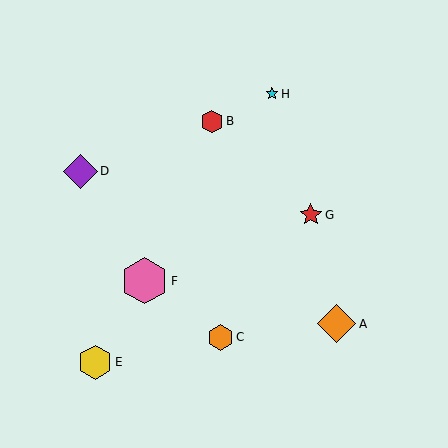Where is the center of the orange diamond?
The center of the orange diamond is at (337, 324).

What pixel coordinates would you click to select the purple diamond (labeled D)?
Click at (80, 171) to select the purple diamond D.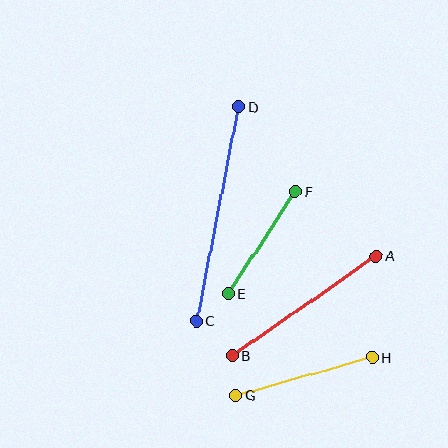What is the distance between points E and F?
The distance is approximately 122 pixels.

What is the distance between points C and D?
The distance is approximately 218 pixels.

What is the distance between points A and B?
The distance is approximately 175 pixels.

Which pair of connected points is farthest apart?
Points C and D are farthest apart.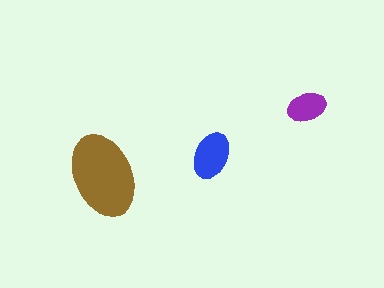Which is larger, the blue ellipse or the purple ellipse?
The blue one.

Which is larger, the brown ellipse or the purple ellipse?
The brown one.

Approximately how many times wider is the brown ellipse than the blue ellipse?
About 2 times wider.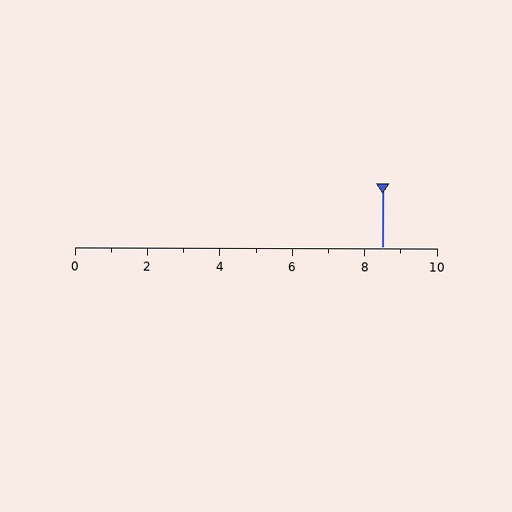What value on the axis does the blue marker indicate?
The marker indicates approximately 8.5.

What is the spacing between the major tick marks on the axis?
The major ticks are spaced 2 apart.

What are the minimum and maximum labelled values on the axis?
The axis runs from 0 to 10.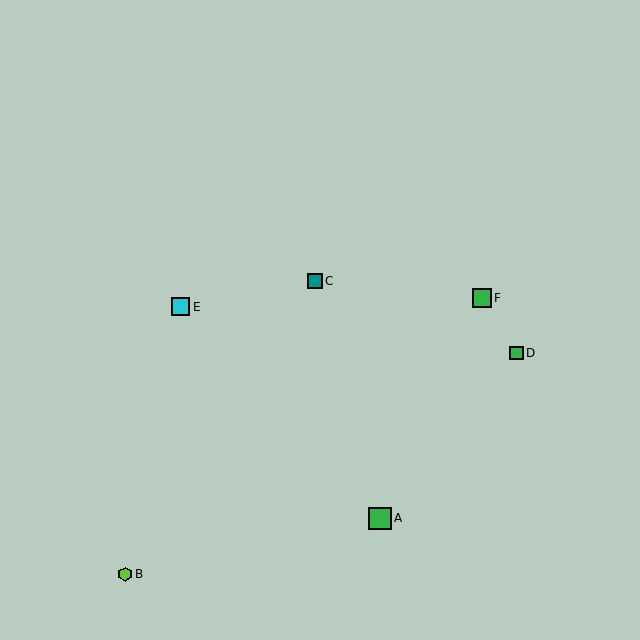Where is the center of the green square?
The center of the green square is at (380, 518).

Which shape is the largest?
The green square (labeled A) is the largest.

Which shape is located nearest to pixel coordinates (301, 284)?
The teal square (labeled C) at (315, 281) is nearest to that location.